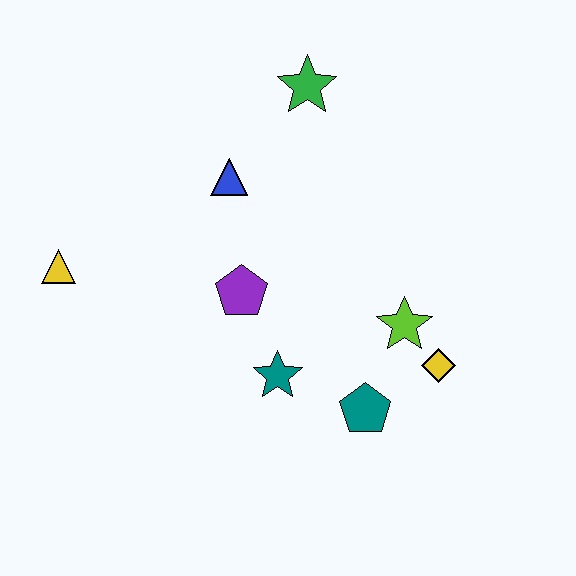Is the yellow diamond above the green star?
No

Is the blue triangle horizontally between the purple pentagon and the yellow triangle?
Yes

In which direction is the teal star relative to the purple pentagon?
The teal star is below the purple pentagon.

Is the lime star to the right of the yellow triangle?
Yes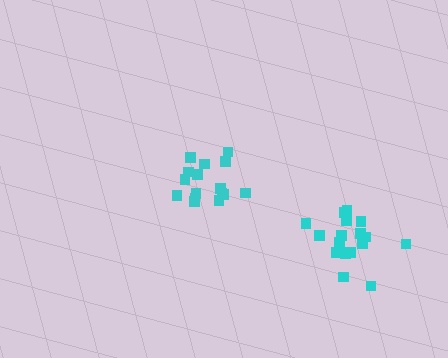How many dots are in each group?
Group 1: 16 dots, Group 2: 18 dots (34 total).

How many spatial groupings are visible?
There are 2 spatial groupings.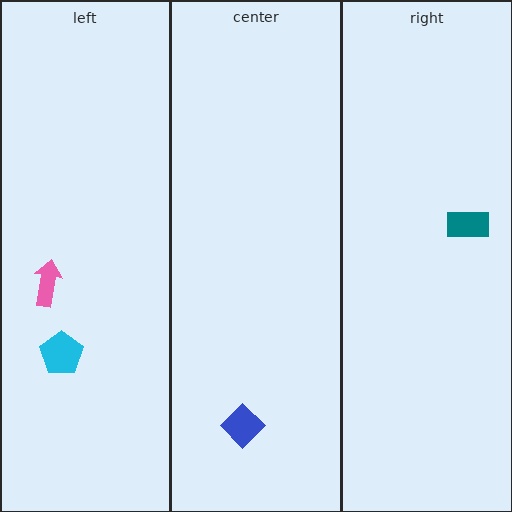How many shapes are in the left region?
2.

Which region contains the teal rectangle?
The right region.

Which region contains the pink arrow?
The left region.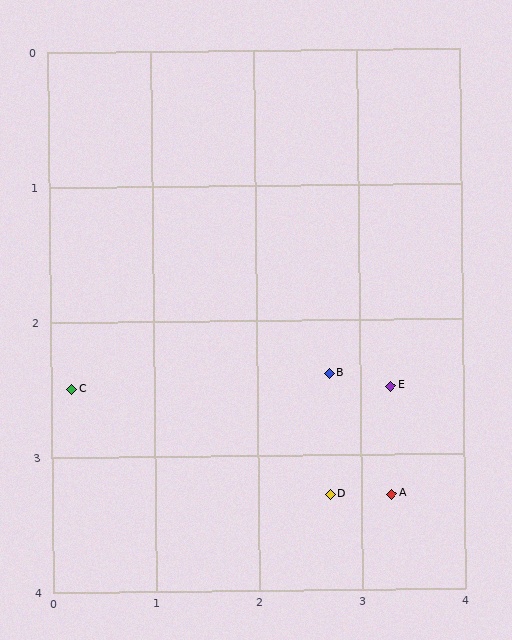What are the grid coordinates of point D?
Point D is at approximately (2.7, 3.3).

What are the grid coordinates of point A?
Point A is at approximately (3.3, 3.3).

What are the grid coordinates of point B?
Point B is at approximately (2.7, 2.4).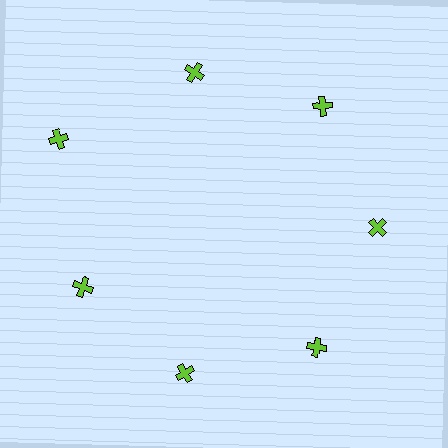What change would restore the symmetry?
The symmetry would be restored by moving it inward, back onto the ring so that all 7 crosses sit at equal angles and equal distance from the center.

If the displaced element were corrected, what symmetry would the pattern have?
It would have 7-fold rotational symmetry — the pattern would map onto itself every 51 degrees.